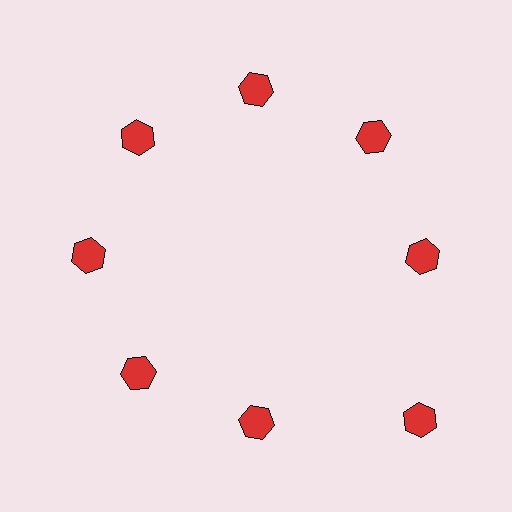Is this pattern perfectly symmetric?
No. The 8 red hexagons are arranged in a ring, but one element near the 4 o'clock position is pushed outward from the center, breaking the 8-fold rotational symmetry.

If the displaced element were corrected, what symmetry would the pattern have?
It would have 8-fold rotational symmetry — the pattern would map onto itself every 45 degrees.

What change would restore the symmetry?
The symmetry would be restored by moving it inward, back onto the ring so that all 8 hexagons sit at equal angles and equal distance from the center.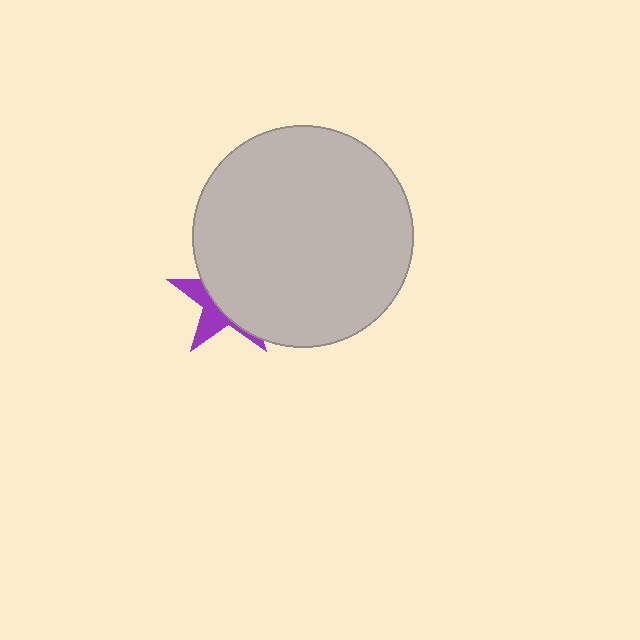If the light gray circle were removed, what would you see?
You would see the complete purple star.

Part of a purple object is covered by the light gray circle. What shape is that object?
It is a star.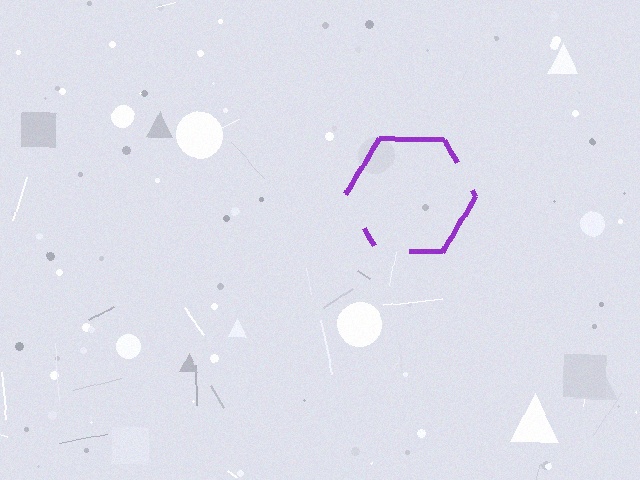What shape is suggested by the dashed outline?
The dashed outline suggests a hexagon.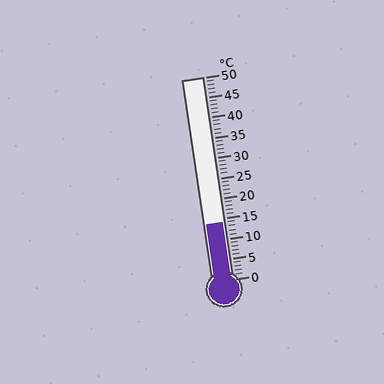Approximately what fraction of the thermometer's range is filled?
The thermometer is filled to approximately 30% of its range.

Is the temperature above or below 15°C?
The temperature is below 15°C.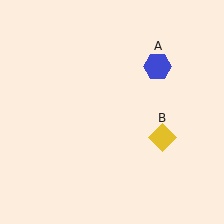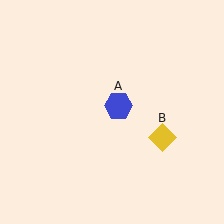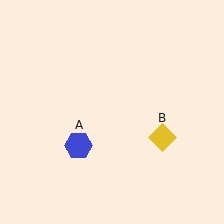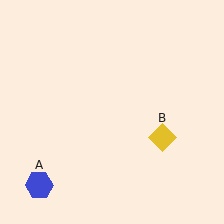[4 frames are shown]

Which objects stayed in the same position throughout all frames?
Yellow diamond (object B) remained stationary.